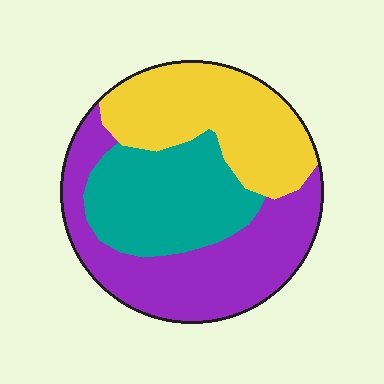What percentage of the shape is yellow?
Yellow takes up about one third (1/3) of the shape.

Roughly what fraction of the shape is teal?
Teal takes up about one quarter (1/4) of the shape.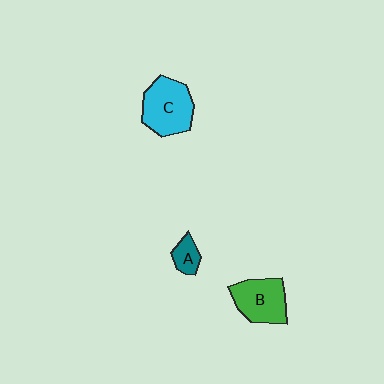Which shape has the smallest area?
Shape A (teal).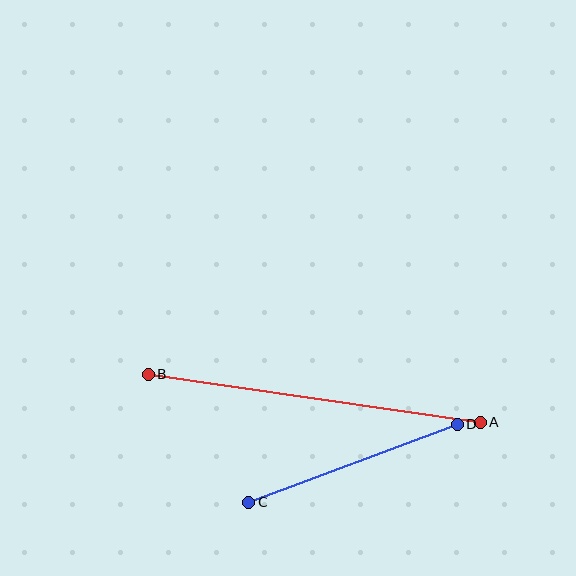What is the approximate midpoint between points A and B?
The midpoint is at approximately (314, 398) pixels.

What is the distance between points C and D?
The distance is approximately 223 pixels.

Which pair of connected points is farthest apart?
Points A and B are farthest apart.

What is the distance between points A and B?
The distance is approximately 336 pixels.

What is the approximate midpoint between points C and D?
The midpoint is at approximately (353, 463) pixels.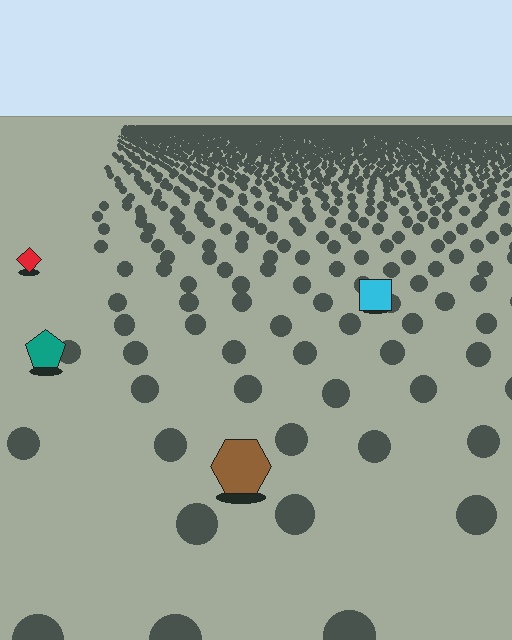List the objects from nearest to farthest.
From nearest to farthest: the brown hexagon, the teal pentagon, the cyan square, the red diamond.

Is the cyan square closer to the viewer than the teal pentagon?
No. The teal pentagon is closer — you can tell from the texture gradient: the ground texture is coarser near it.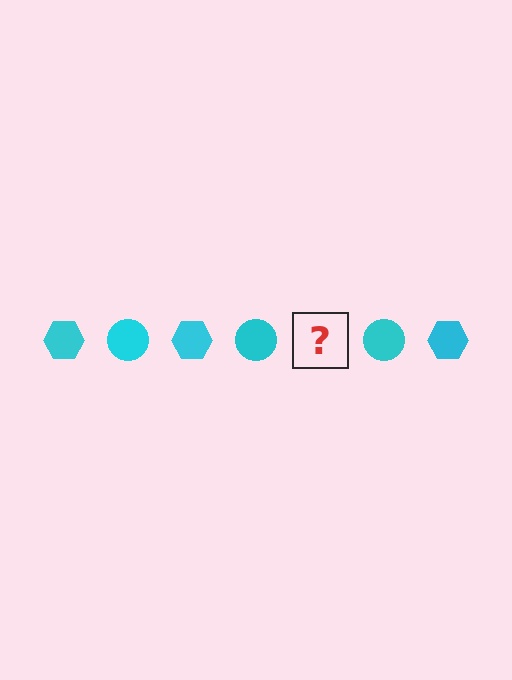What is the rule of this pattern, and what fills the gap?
The rule is that the pattern cycles through hexagon, circle shapes in cyan. The gap should be filled with a cyan hexagon.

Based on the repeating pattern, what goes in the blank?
The blank should be a cyan hexagon.